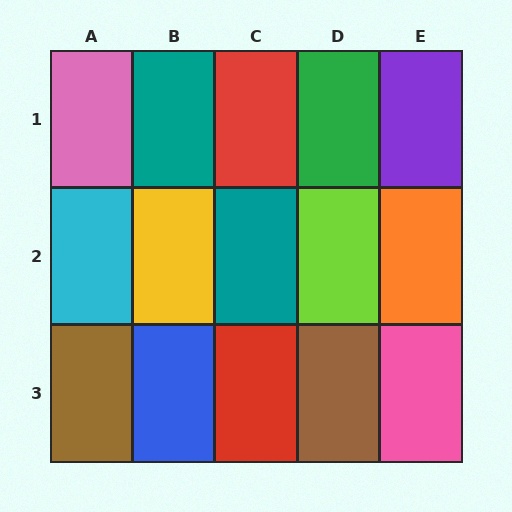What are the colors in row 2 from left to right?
Cyan, yellow, teal, lime, orange.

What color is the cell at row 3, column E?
Pink.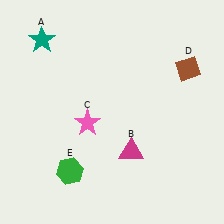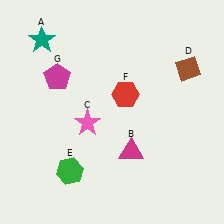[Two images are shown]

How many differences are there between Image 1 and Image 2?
There are 2 differences between the two images.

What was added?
A red hexagon (F), a magenta pentagon (G) were added in Image 2.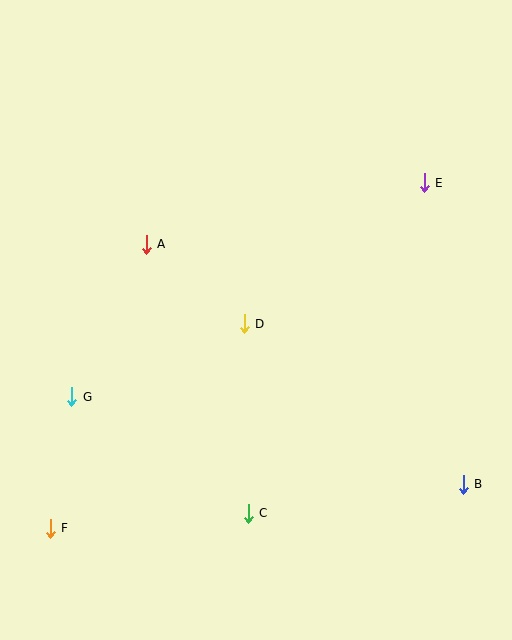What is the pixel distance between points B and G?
The distance between B and G is 401 pixels.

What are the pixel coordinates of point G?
Point G is at (72, 397).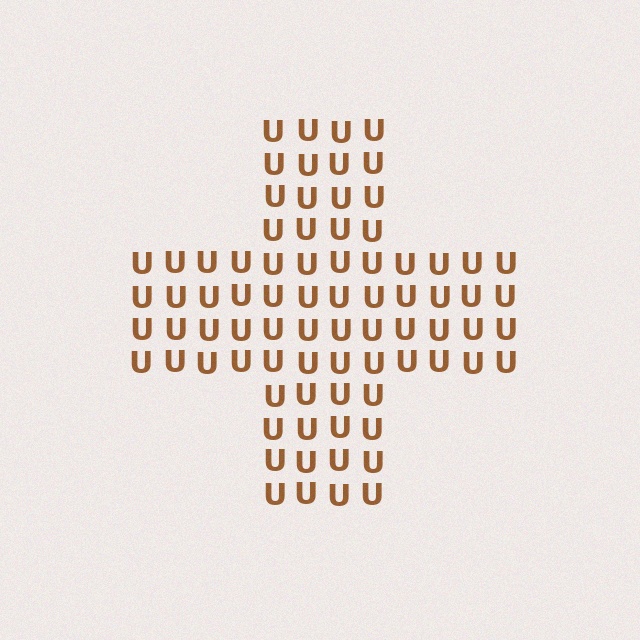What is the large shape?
The large shape is a cross.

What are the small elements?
The small elements are letter U's.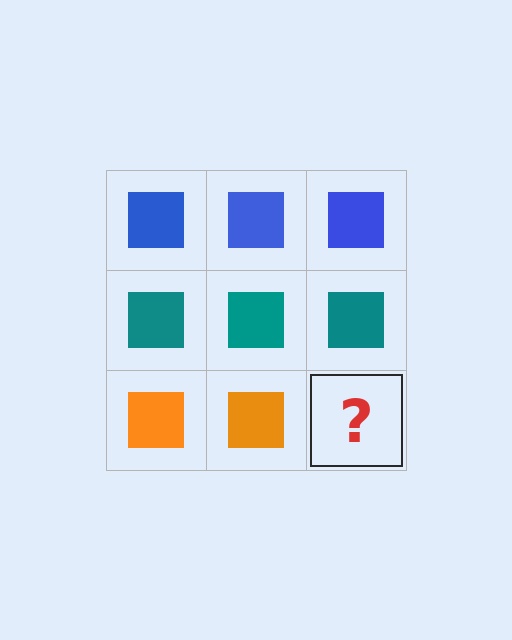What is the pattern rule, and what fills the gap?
The rule is that each row has a consistent color. The gap should be filled with an orange square.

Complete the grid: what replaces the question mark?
The question mark should be replaced with an orange square.